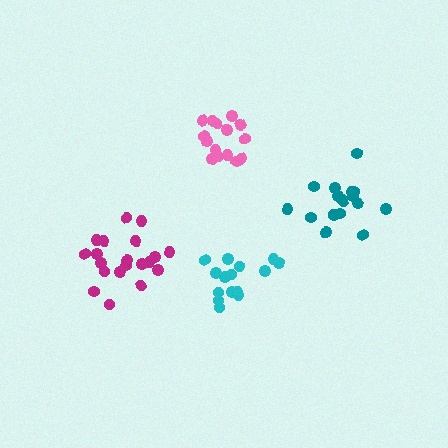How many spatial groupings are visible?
There are 4 spatial groupings.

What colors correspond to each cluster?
The clusters are colored: pink, cyan, magenta, teal.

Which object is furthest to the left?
The magenta cluster is leftmost.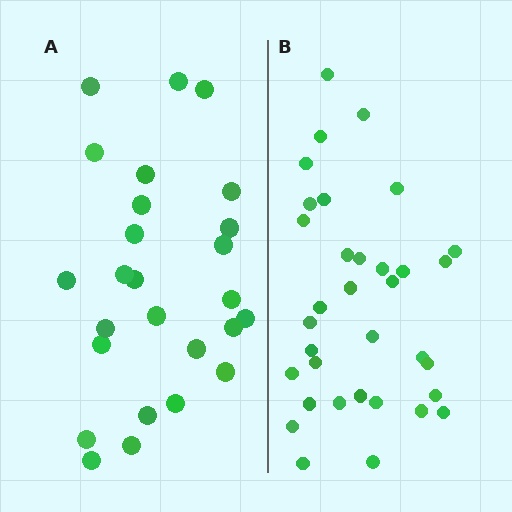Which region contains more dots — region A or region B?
Region B (the right region) has more dots.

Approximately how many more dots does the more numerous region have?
Region B has roughly 8 or so more dots than region A.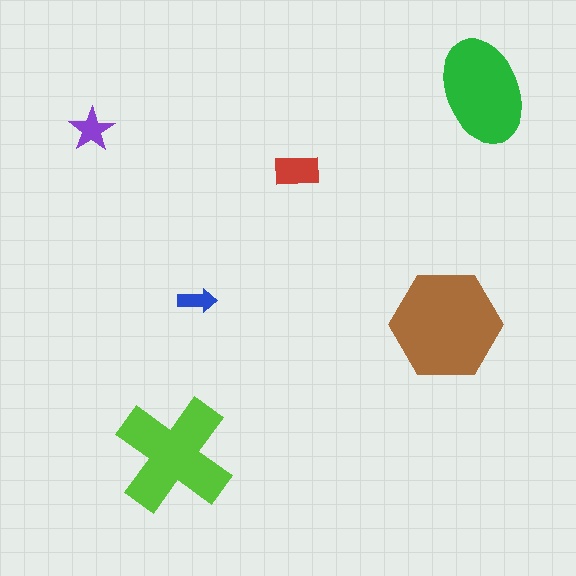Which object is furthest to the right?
The green ellipse is rightmost.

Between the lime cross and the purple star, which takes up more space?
The lime cross.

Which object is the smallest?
The blue arrow.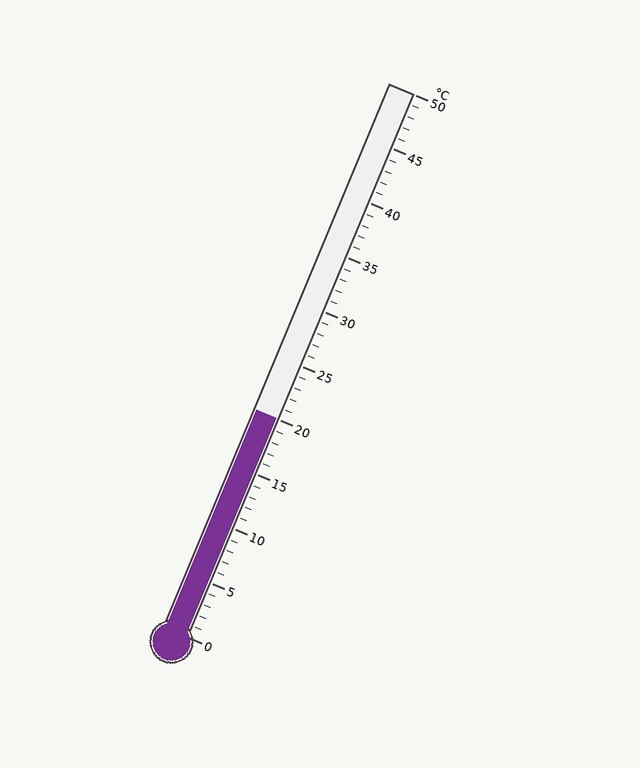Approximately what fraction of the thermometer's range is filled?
The thermometer is filled to approximately 40% of its range.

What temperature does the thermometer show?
The thermometer shows approximately 20°C.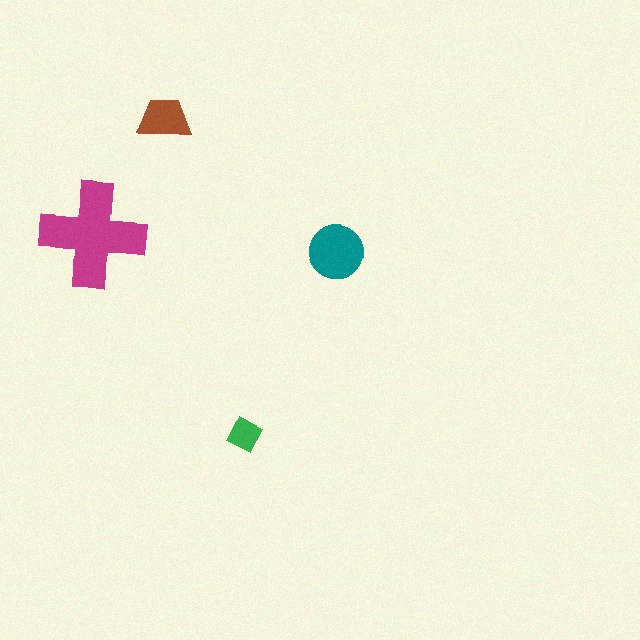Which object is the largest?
The magenta cross.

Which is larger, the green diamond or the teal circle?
The teal circle.